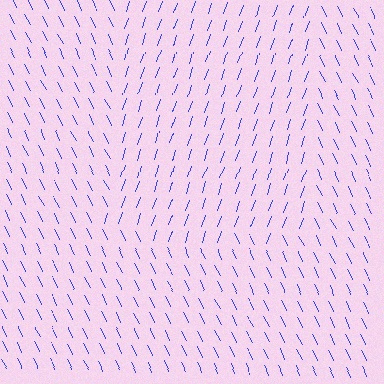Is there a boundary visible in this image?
Yes, there is a texture boundary formed by a change in line orientation.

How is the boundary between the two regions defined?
The boundary is defined purely by a change in line orientation (approximately 45 degrees difference). All lines are the same color and thickness.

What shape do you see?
I see a rectangle.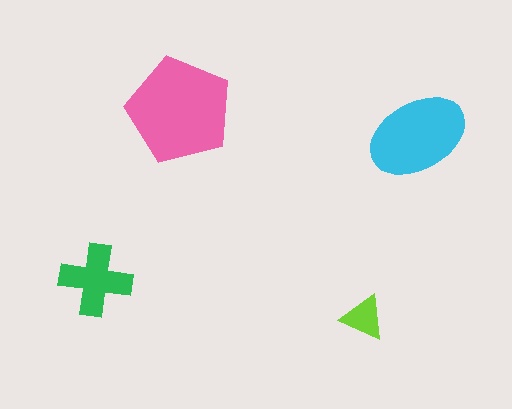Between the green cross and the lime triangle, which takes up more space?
The green cross.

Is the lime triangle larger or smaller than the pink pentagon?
Smaller.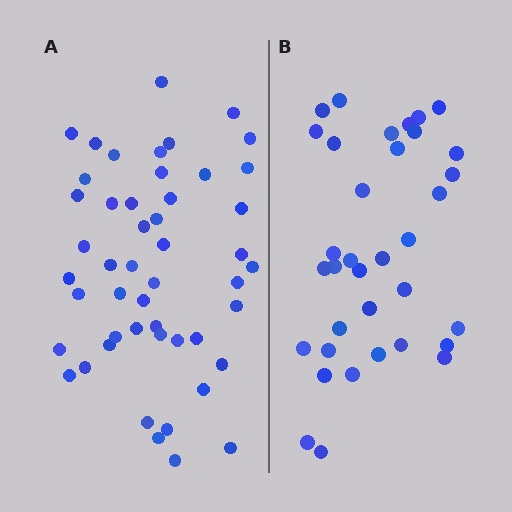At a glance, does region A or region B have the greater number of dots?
Region A (the left region) has more dots.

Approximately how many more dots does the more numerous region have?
Region A has approximately 15 more dots than region B.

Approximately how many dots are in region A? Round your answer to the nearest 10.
About 50 dots. (The exact count is 49, which rounds to 50.)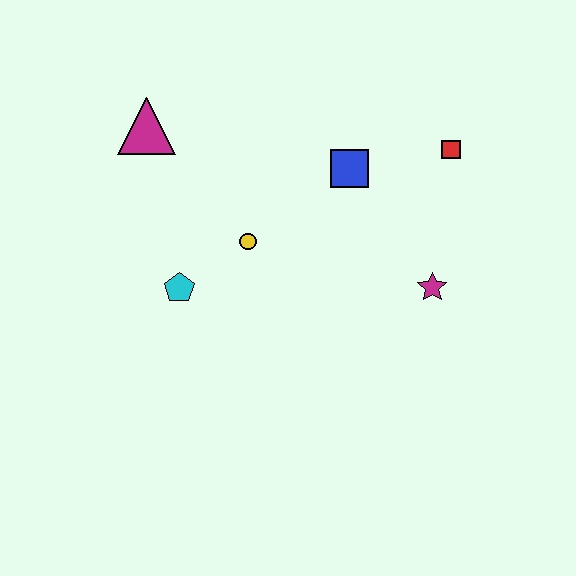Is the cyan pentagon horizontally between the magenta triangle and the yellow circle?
Yes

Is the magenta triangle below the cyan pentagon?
No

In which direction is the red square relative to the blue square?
The red square is to the right of the blue square.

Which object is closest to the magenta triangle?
The yellow circle is closest to the magenta triangle.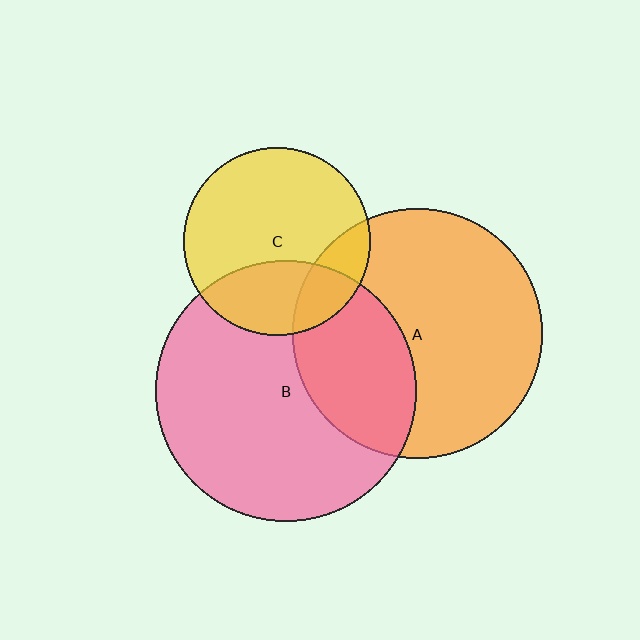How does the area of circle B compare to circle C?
Approximately 1.9 times.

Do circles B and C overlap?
Yes.